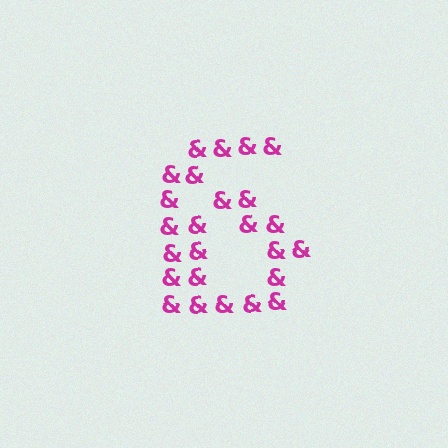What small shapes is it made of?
It is made of small ampersands.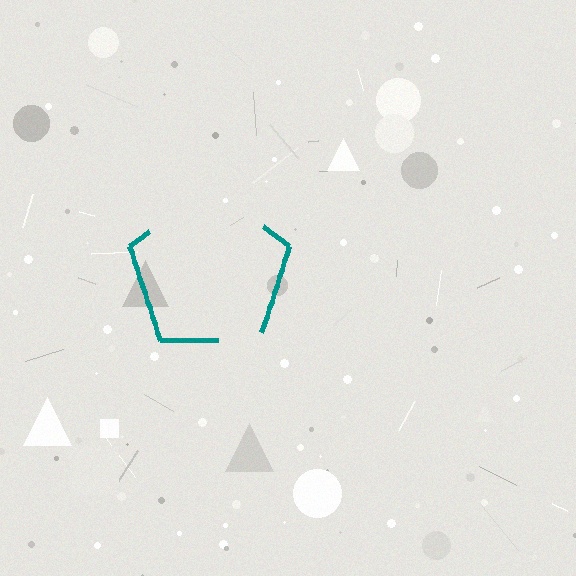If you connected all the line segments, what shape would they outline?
They would outline a pentagon.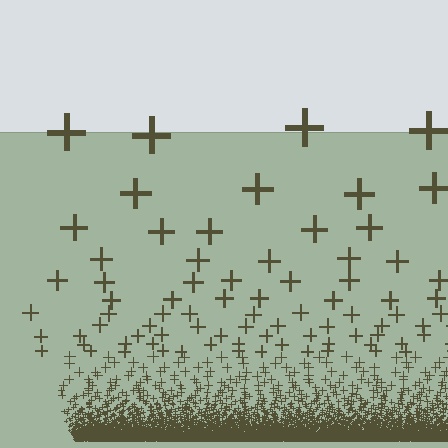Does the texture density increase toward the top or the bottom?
Density increases toward the bottom.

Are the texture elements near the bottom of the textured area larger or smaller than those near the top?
Smaller. The gradient is inverted — elements near the bottom are smaller and denser.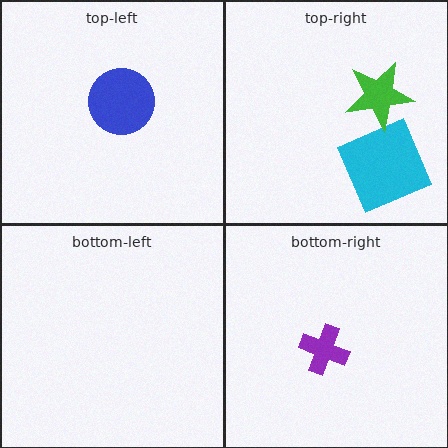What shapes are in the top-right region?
The cyan square, the green star.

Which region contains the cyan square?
The top-right region.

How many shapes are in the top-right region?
2.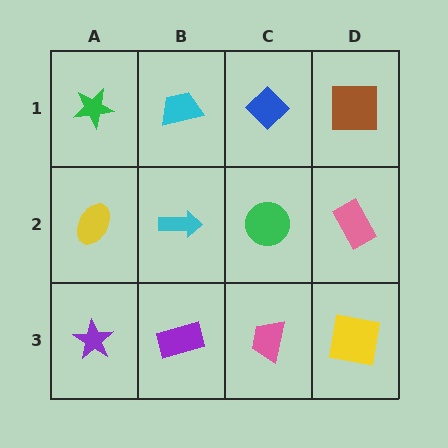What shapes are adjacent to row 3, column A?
A yellow ellipse (row 2, column A), a purple rectangle (row 3, column B).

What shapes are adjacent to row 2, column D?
A brown square (row 1, column D), a yellow square (row 3, column D), a green circle (row 2, column C).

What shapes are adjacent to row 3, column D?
A pink rectangle (row 2, column D), a pink trapezoid (row 3, column C).